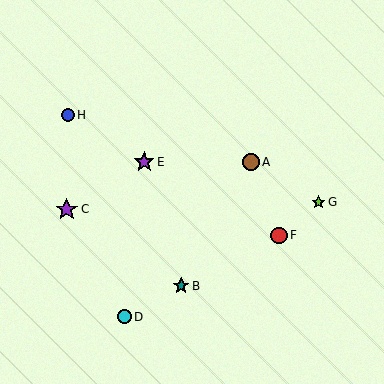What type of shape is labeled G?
Shape G is a lime star.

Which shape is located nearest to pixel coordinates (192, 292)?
The teal star (labeled B) at (181, 286) is nearest to that location.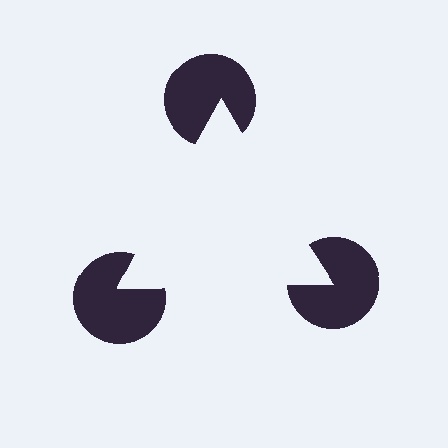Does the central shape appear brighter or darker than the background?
It typically appears slightly brighter than the background, even though no actual brightness change is drawn.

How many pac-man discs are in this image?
There are 3 — one at each vertex of the illusory triangle.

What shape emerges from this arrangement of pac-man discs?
An illusory triangle — its edges are inferred from the aligned wedge cuts in the pac-man discs, not physically drawn.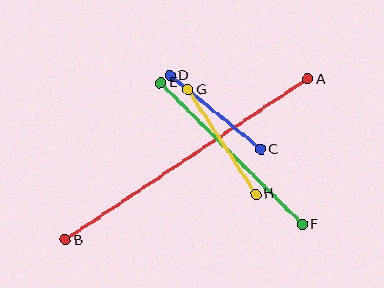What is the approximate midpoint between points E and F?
The midpoint is at approximately (231, 154) pixels.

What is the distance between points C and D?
The distance is approximately 117 pixels.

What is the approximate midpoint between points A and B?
The midpoint is at approximately (187, 160) pixels.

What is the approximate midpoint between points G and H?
The midpoint is at approximately (222, 142) pixels.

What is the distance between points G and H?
The distance is approximately 124 pixels.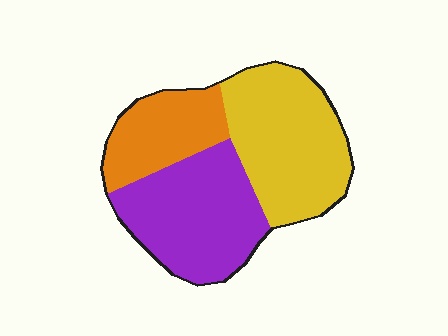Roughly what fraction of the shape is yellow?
Yellow takes up between a quarter and a half of the shape.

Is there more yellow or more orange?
Yellow.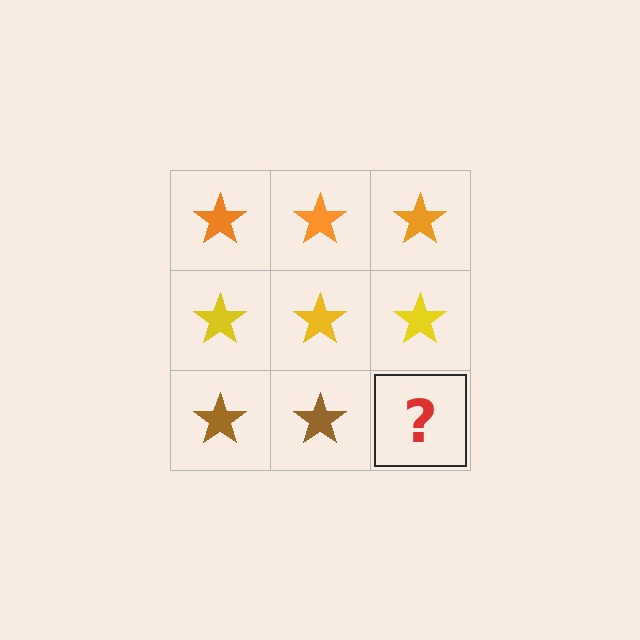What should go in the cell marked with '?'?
The missing cell should contain a brown star.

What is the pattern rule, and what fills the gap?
The rule is that each row has a consistent color. The gap should be filled with a brown star.